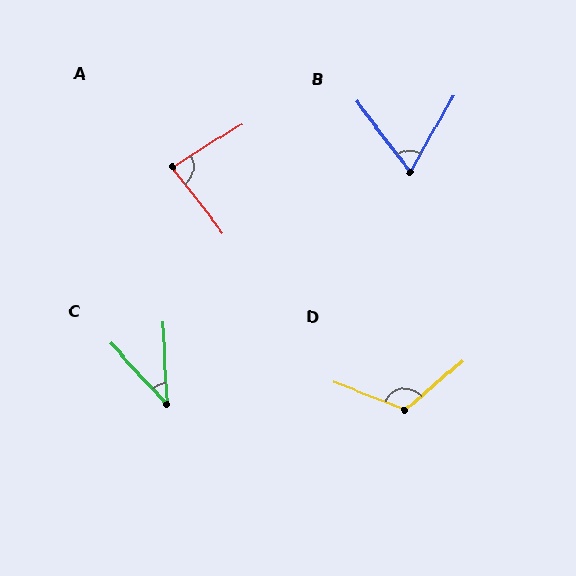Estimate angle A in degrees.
Approximately 84 degrees.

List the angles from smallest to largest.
C (39°), B (67°), A (84°), D (118°).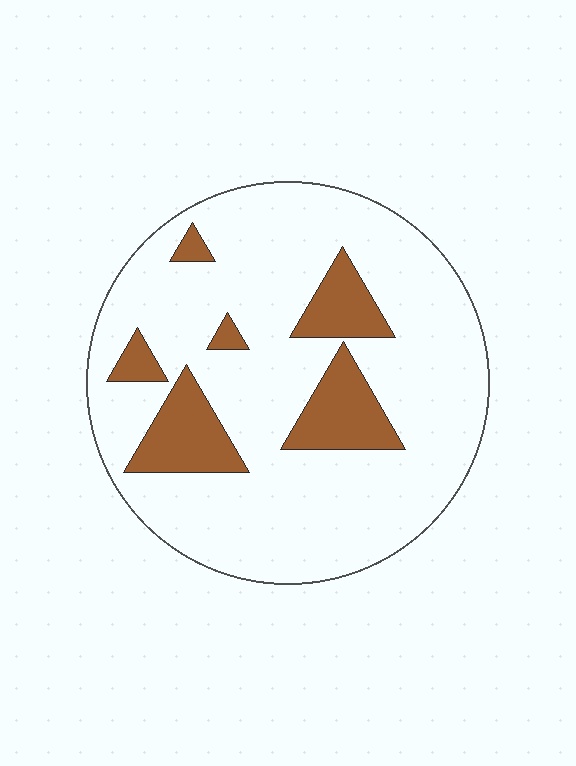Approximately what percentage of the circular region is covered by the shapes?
Approximately 20%.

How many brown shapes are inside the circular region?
6.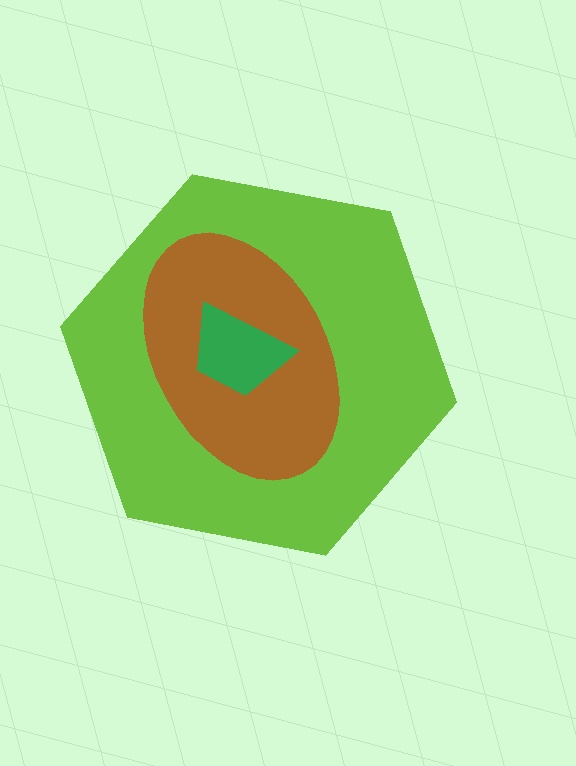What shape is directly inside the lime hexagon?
The brown ellipse.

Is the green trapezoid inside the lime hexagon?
Yes.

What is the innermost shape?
The green trapezoid.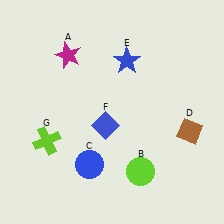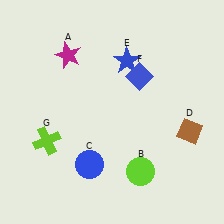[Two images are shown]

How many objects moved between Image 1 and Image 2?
1 object moved between the two images.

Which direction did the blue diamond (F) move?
The blue diamond (F) moved up.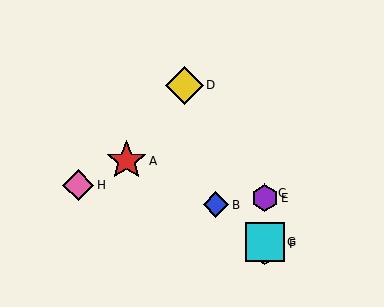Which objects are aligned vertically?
Objects C, E, F, G are aligned vertically.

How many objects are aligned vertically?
4 objects (C, E, F, G) are aligned vertically.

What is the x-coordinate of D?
Object D is at x≈185.